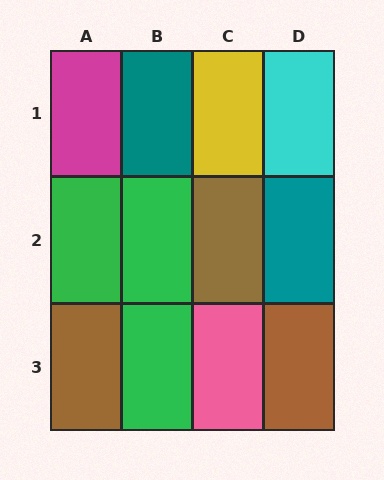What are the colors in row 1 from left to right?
Magenta, teal, yellow, cyan.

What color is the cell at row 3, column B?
Green.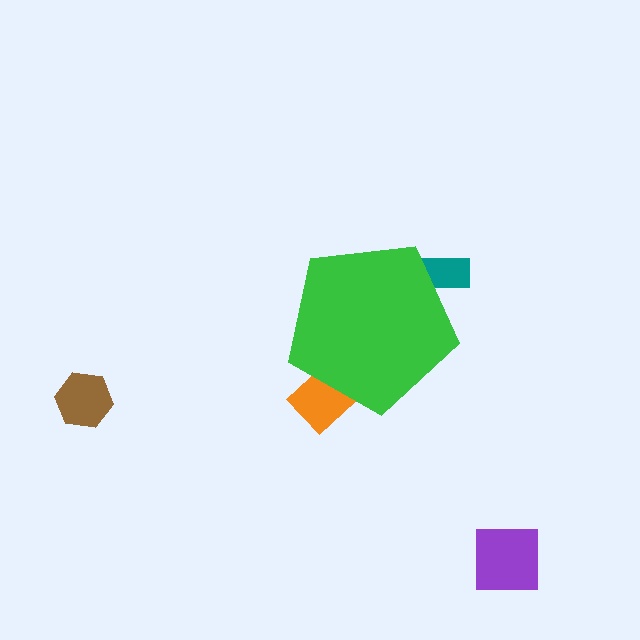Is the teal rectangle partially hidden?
Yes, the teal rectangle is partially hidden behind the green pentagon.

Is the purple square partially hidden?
No, the purple square is fully visible.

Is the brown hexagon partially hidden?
No, the brown hexagon is fully visible.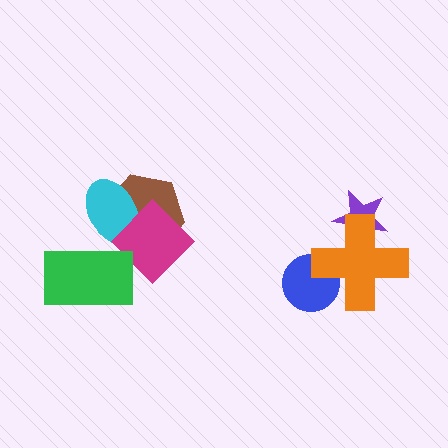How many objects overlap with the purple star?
1 object overlaps with the purple star.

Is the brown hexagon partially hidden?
Yes, it is partially covered by another shape.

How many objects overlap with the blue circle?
1 object overlaps with the blue circle.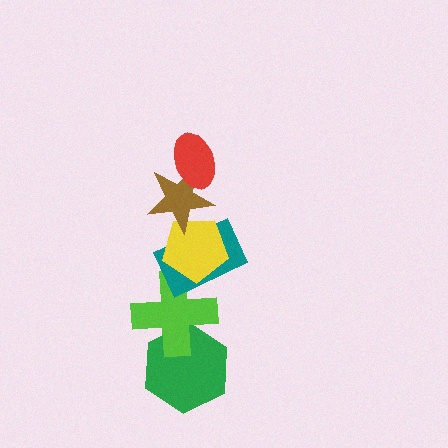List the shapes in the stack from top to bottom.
From top to bottom: the red ellipse, the brown star, the yellow pentagon, the teal rectangle, the lime cross, the green hexagon.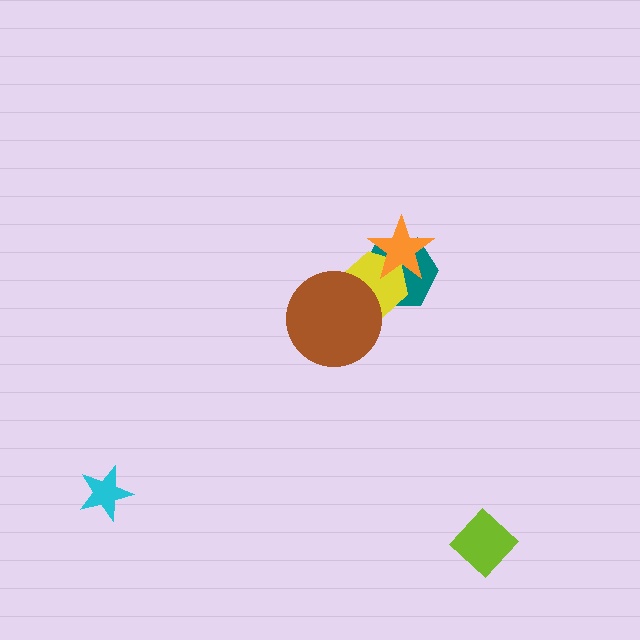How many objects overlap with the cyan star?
0 objects overlap with the cyan star.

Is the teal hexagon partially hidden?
Yes, it is partially covered by another shape.